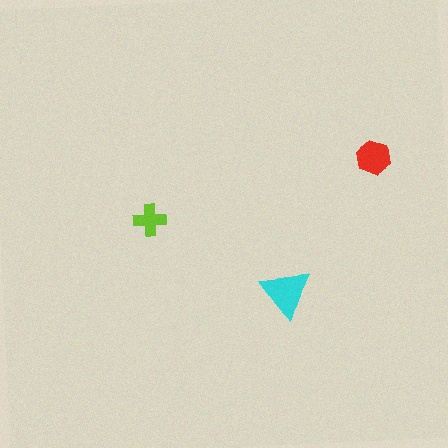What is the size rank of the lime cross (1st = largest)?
3rd.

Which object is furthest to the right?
The red hexagon is rightmost.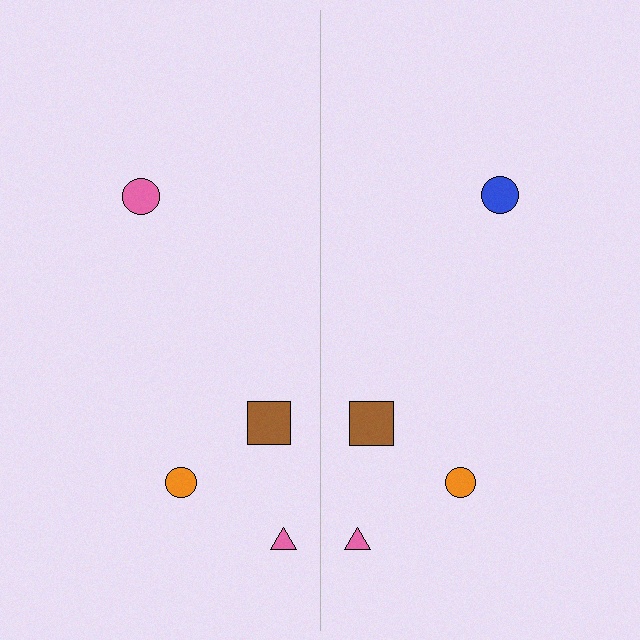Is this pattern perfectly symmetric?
No, the pattern is not perfectly symmetric. The blue circle on the right side breaks the symmetry — its mirror counterpart is pink.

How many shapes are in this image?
There are 8 shapes in this image.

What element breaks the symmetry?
The blue circle on the right side breaks the symmetry — its mirror counterpart is pink.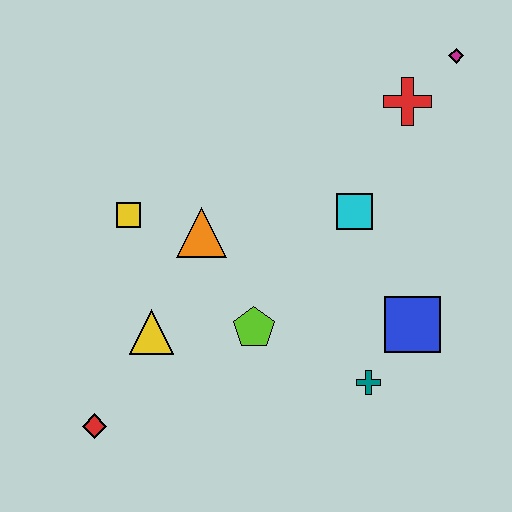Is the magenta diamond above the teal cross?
Yes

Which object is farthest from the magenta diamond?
The red diamond is farthest from the magenta diamond.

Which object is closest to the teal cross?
The blue square is closest to the teal cross.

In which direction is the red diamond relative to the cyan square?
The red diamond is to the left of the cyan square.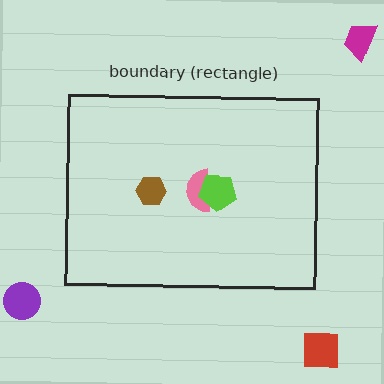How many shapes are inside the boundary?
3 inside, 3 outside.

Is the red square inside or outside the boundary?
Outside.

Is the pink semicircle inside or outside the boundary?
Inside.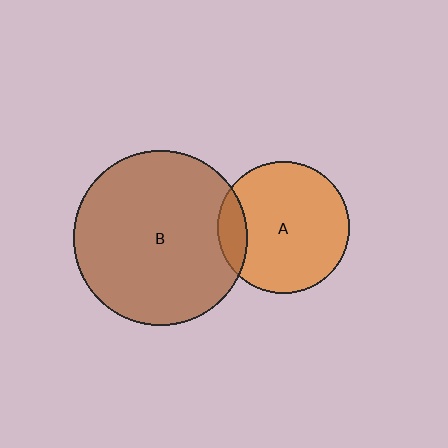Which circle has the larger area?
Circle B (brown).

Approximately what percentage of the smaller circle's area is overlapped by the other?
Approximately 15%.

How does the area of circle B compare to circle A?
Approximately 1.8 times.